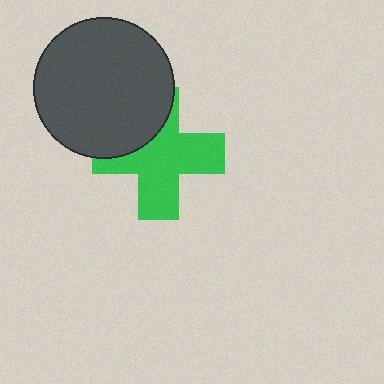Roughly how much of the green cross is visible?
Most of it is visible (roughly 70%).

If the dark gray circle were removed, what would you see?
You would see the complete green cross.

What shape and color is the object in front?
The object in front is a dark gray circle.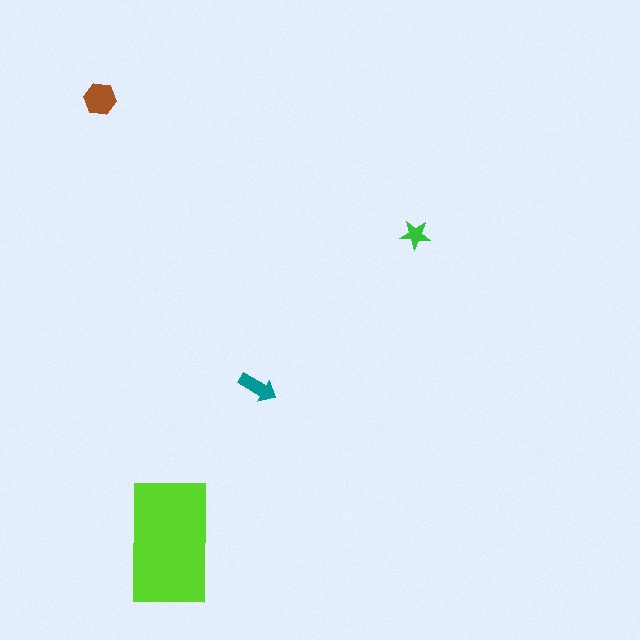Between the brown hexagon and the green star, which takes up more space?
The brown hexagon.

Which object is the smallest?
The green star.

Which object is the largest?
The lime rectangle.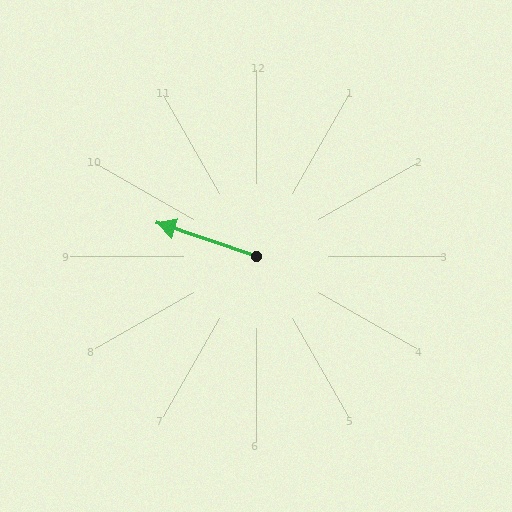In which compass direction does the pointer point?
West.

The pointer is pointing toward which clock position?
Roughly 10 o'clock.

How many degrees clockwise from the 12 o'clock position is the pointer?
Approximately 289 degrees.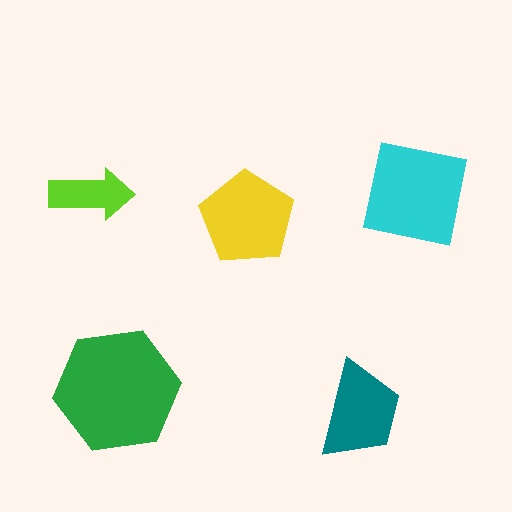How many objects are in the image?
There are 5 objects in the image.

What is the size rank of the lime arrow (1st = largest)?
5th.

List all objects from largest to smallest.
The green hexagon, the cyan square, the yellow pentagon, the teal trapezoid, the lime arrow.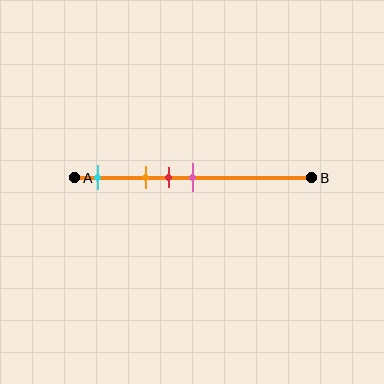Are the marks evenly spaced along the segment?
No, the marks are not evenly spaced.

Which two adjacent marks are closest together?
The red and pink marks are the closest adjacent pair.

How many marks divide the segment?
There are 4 marks dividing the segment.